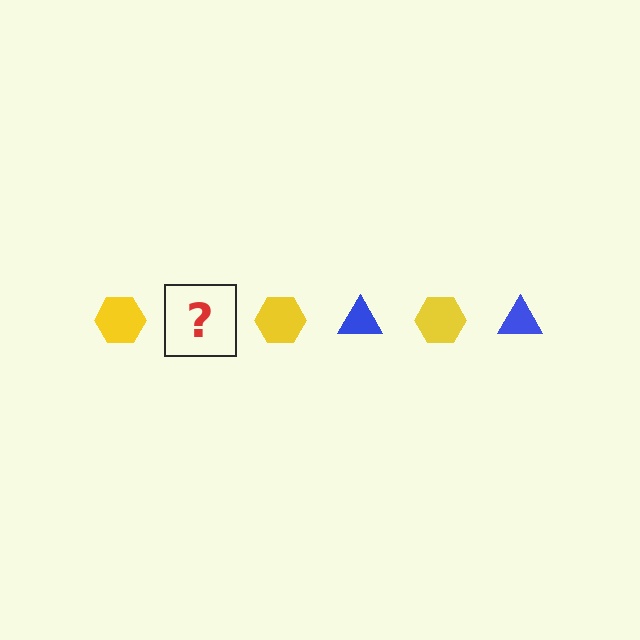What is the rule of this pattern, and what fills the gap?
The rule is that the pattern alternates between yellow hexagon and blue triangle. The gap should be filled with a blue triangle.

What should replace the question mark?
The question mark should be replaced with a blue triangle.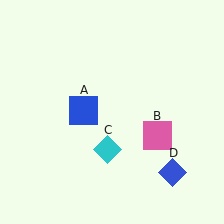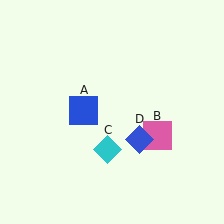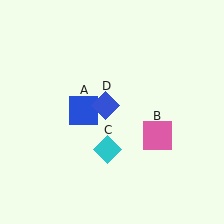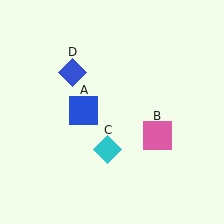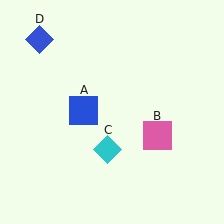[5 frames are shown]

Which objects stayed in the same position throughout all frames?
Blue square (object A) and pink square (object B) and cyan diamond (object C) remained stationary.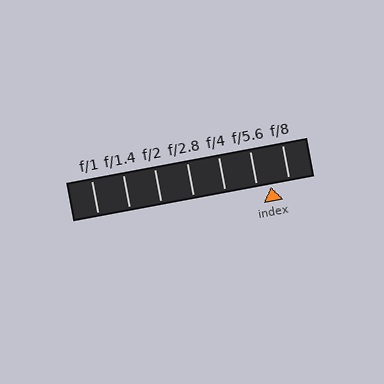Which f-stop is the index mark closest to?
The index mark is closest to f/5.6.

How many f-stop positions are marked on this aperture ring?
There are 7 f-stop positions marked.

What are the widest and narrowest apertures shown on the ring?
The widest aperture shown is f/1 and the narrowest is f/8.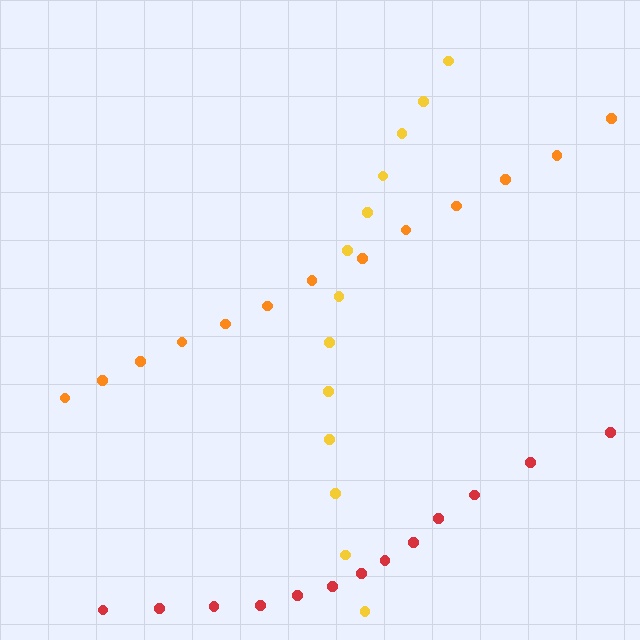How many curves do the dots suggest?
There are 3 distinct paths.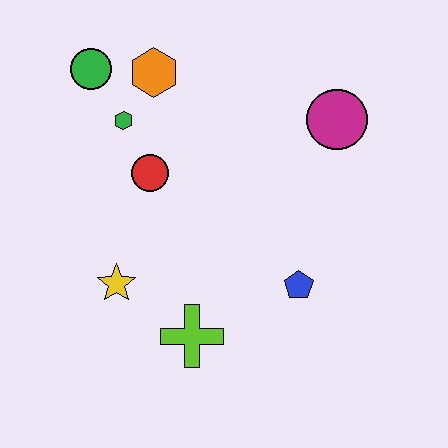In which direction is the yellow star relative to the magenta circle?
The yellow star is to the left of the magenta circle.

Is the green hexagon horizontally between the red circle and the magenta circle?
No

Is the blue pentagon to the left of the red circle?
No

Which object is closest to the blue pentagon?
The lime cross is closest to the blue pentagon.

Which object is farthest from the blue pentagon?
The green circle is farthest from the blue pentagon.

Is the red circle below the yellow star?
No